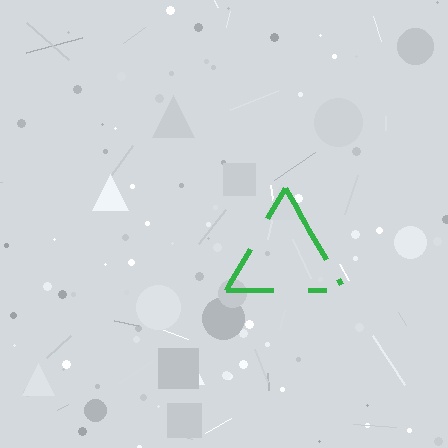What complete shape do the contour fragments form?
The contour fragments form a triangle.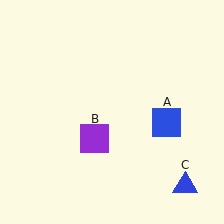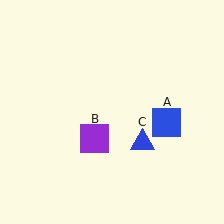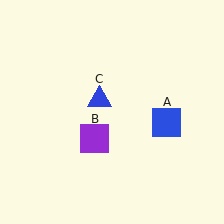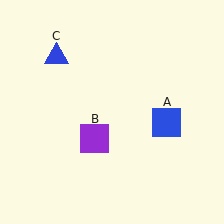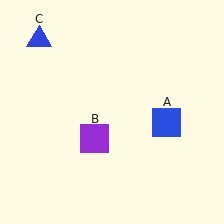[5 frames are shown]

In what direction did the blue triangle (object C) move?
The blue triangle (object C) moved up and to the left.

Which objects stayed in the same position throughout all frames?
Blue square (object A) and purple square (object B) remained stationary.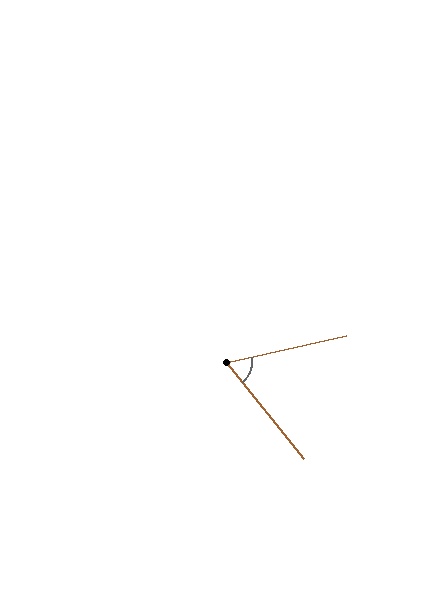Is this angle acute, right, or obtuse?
It is acute.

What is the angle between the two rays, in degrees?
Approximately 64 degrees.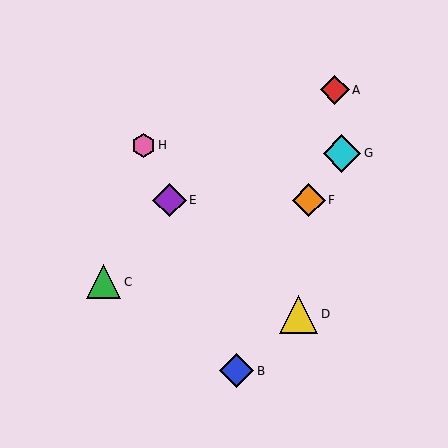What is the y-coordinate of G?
Object G is at y≈153.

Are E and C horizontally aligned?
No, E is at y≈200 and C is at y≈282.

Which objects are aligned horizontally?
Objects E, F are aligned horizontally.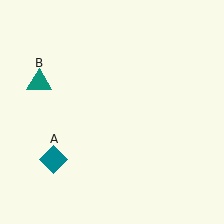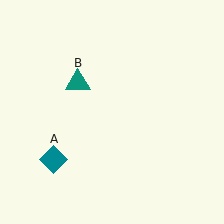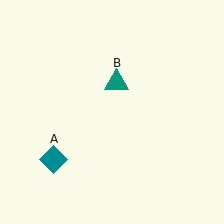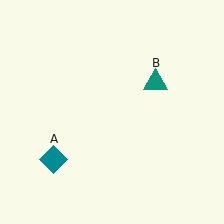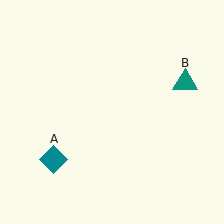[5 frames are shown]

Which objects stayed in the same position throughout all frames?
Teal diamond (object A) remained stationary.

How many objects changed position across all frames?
1 object changed position: teal triangle (object B).